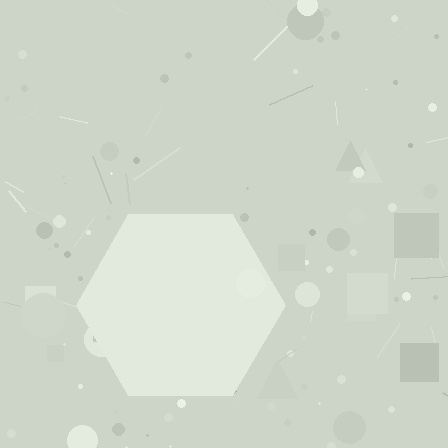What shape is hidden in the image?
A hexagon is hidden in the image.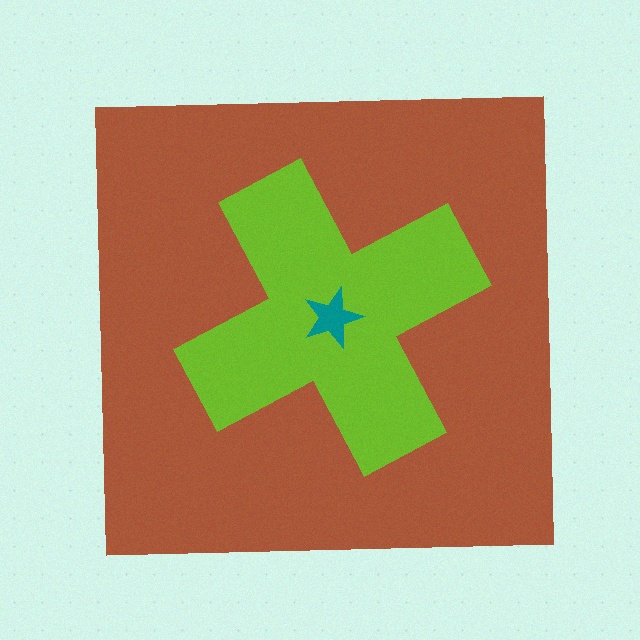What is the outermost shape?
The brown square.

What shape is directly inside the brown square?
The lime cross.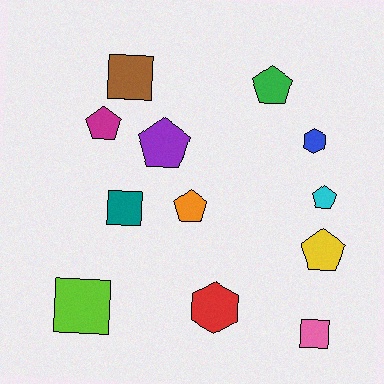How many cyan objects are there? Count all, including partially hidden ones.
There is 1 cyan object.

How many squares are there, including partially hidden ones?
There are 4 squares.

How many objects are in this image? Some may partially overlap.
There are 12 objects.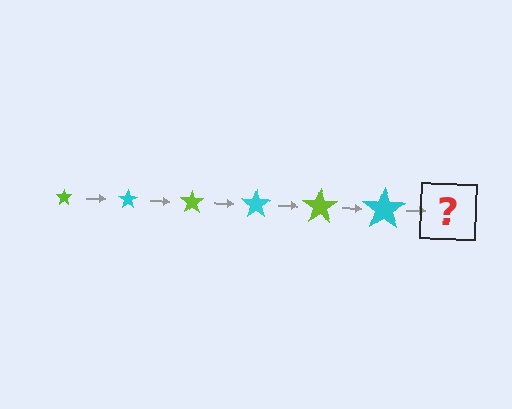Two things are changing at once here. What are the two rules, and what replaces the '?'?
The two rules are that the star grows larger each step and the color cycles through lime and cyan. The '?' should be a lime star, larger than the previous one.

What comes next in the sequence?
The next element should be a lime star, larger than the previous one.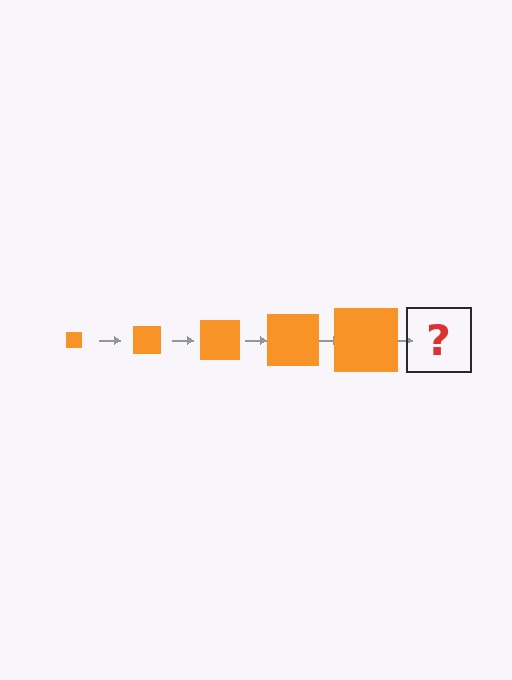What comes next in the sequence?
The next element should be an orange square, larger than the previous one.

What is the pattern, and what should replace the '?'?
The pattern is that the square gets progressively larger each step. The '?' should be an orange square, larger than the previous one.